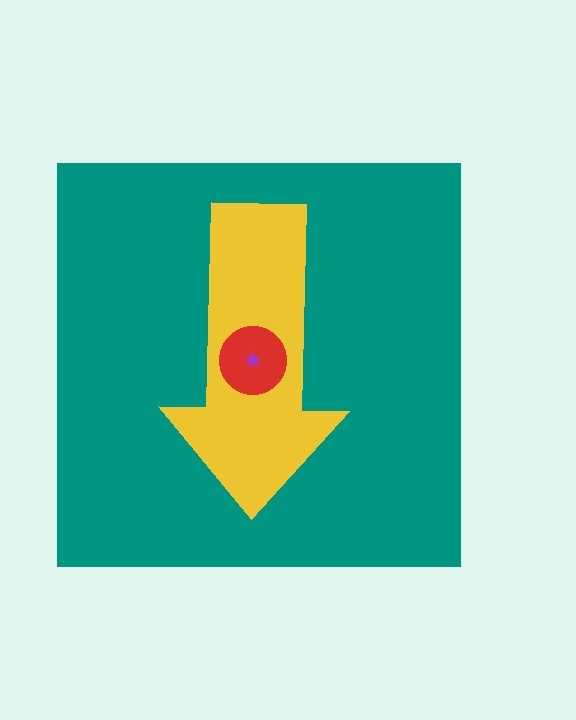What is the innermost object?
The purple star.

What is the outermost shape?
The teal square.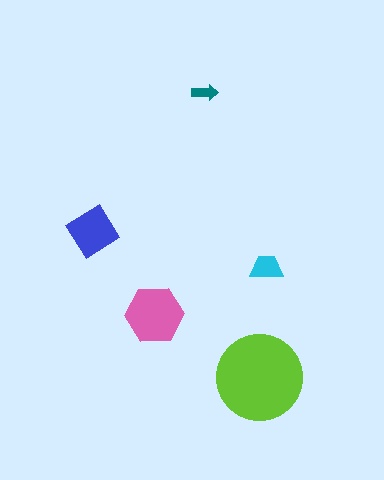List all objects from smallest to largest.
The teal arrow, the cyan trapezoid, the blue diamond, the pink hexagon, the lime circle.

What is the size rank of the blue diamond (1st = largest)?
3rd.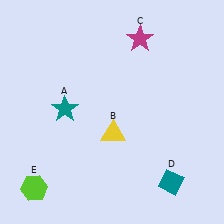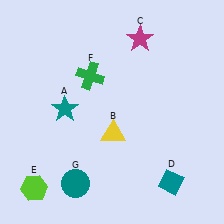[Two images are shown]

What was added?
A green cross (F), a teal circle (G) were added in Image 2.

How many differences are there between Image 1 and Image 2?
There are 2 differences between the two images.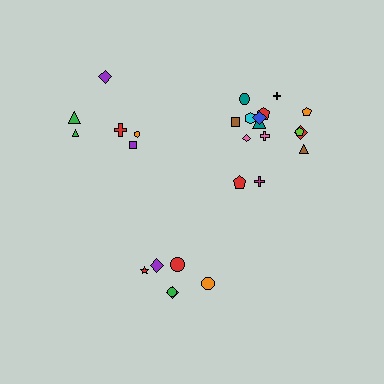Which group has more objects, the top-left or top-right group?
The top-right group.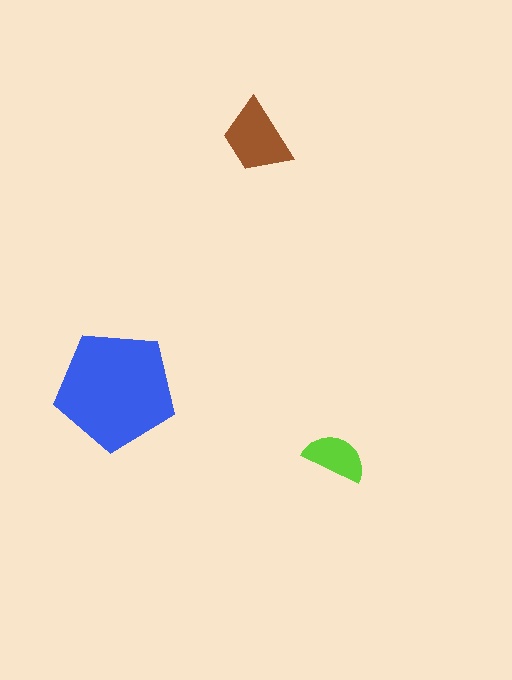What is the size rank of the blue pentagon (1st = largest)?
1st.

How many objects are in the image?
There are 3 objects in the image.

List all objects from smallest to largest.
The lime semicircle, the brown trapezoid, the blue pentagon.